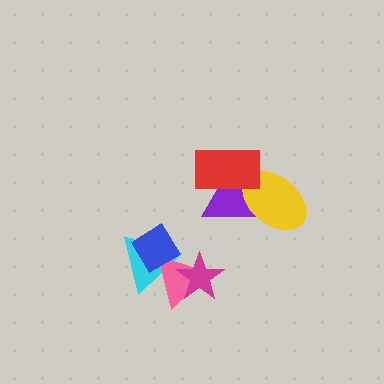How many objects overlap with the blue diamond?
2 objects overlap with the blue diamond.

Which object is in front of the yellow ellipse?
The red rectangle is in front of the yellow ellipse.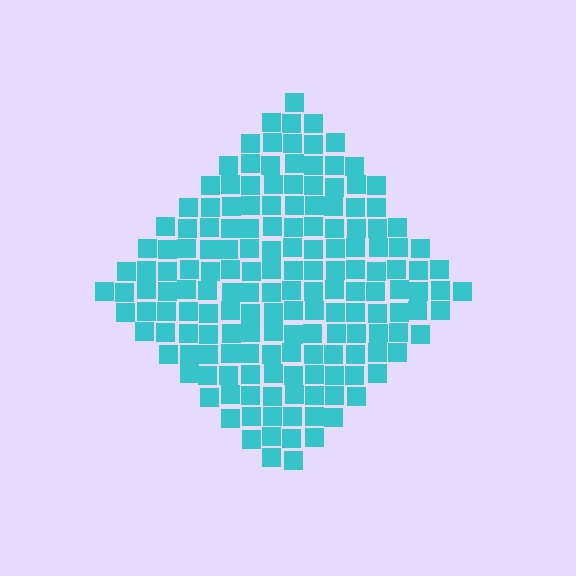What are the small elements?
The small elements are squares.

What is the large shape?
The large shape is a diamond.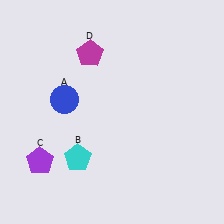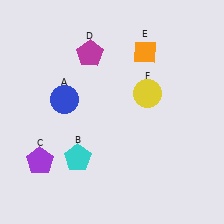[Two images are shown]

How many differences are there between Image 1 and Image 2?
There are 2 differences between the two images.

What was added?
An orange diamond (E), a yellow circle (F) were added in Image 2.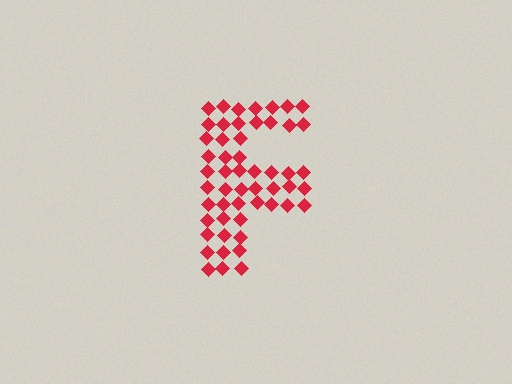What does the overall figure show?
The overall figure shows the letter F.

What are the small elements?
The small elements are diamonds.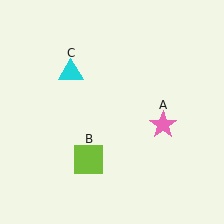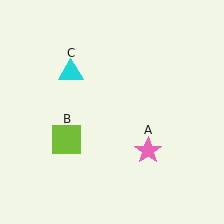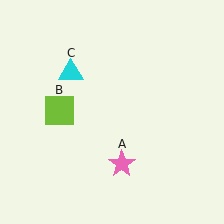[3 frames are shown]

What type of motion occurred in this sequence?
The pink star (object A), lime square (object B) rotated clockwise around the center of the scene.